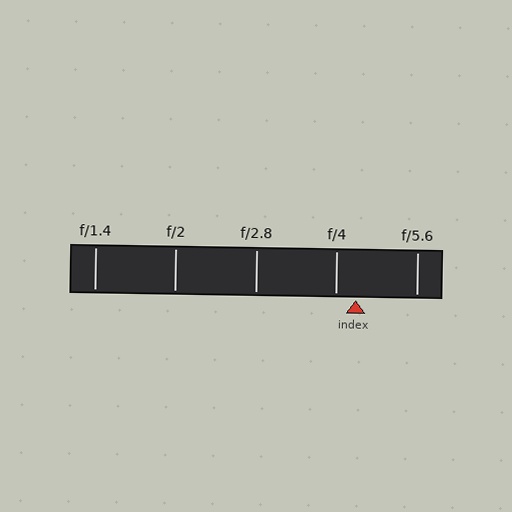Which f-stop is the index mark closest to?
The index mark is closest to f/4.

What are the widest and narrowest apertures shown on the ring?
The widest aperture shown is f/1.4 and the narrowest is f/5.6.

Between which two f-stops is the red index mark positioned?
The index mark is between f/4 and f/5.6.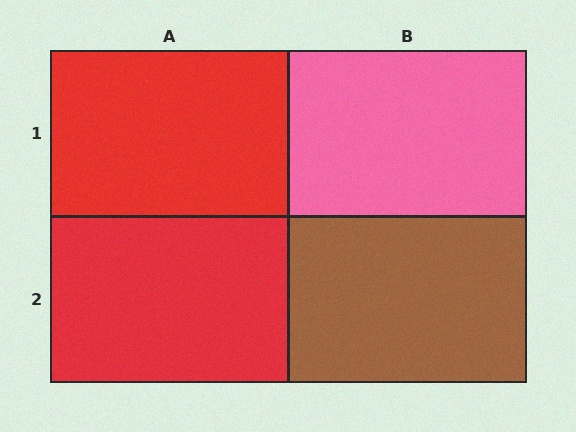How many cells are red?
2 cells are red.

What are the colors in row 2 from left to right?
Red, brown.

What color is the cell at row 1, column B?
Pink.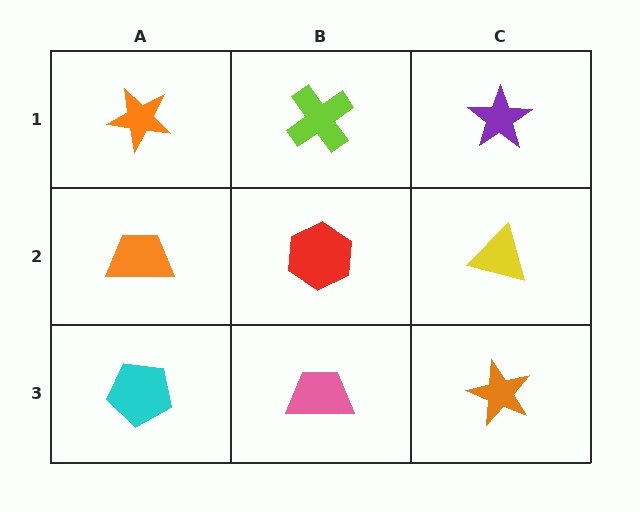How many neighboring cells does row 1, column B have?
3.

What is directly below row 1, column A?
An orange trapezoid.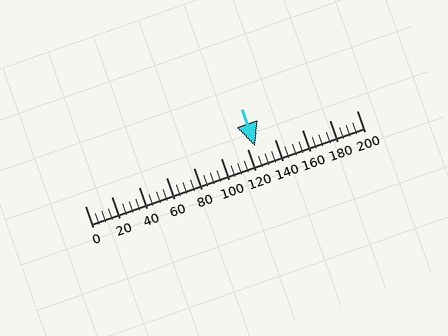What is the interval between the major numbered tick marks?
The major tick marks are spaced 20 units apart.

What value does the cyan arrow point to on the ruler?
The cyan arrow points to approximately 125.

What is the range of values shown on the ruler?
The ruler shows values from 0 to 200.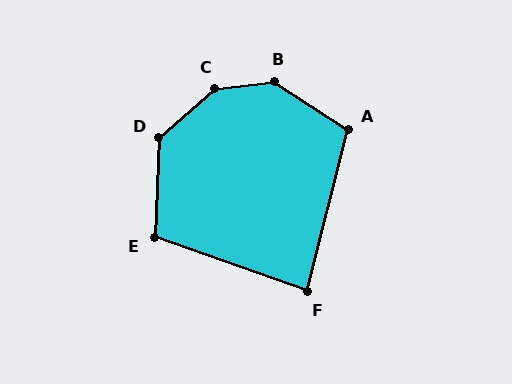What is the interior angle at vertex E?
Approximately 107 degrees (obtuse).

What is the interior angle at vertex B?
Approximately 141 degrees (obtuse).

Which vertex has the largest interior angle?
C, at approximately 145 degrees.